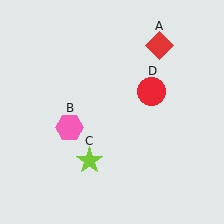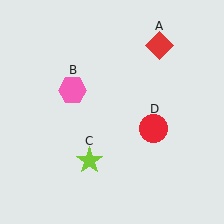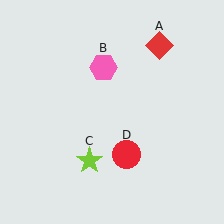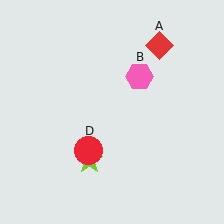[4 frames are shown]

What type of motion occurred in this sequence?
The pink hexagon (object B), red circle (object D) rotated clockwise around the center of the scene.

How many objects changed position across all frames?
2 objects changed position: pink hexagon (object B), red circle (object D).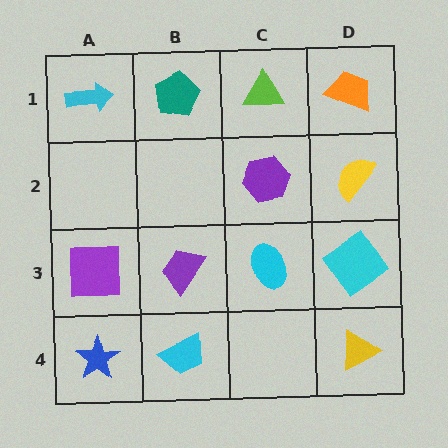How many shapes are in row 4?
3 shapes.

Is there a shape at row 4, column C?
No, that cell is empty.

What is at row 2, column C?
A purple hexagon.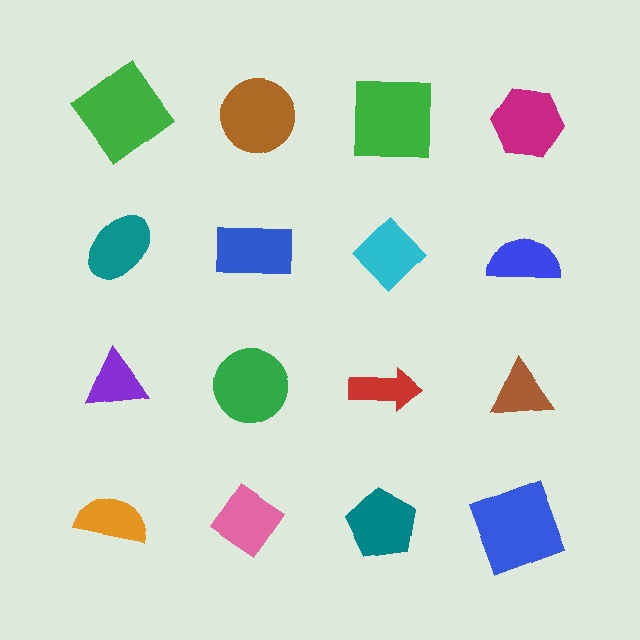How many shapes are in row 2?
4 shapes.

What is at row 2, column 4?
A blue semicircle.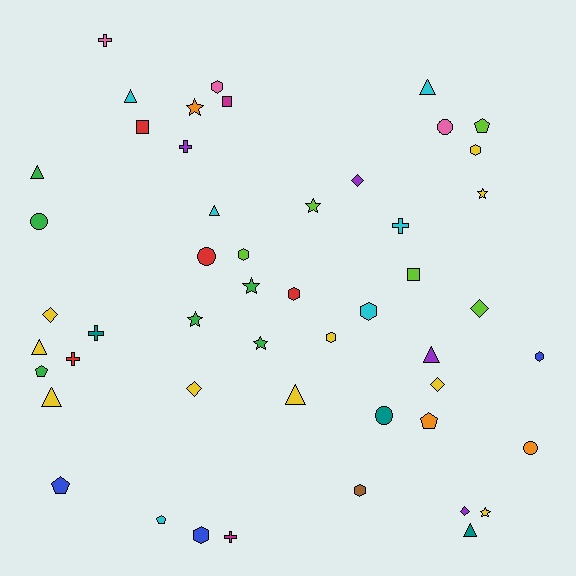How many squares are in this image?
There are 3 squares.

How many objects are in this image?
There are 50 objects.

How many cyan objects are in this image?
There are 6 cyan objects.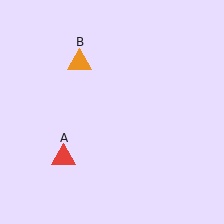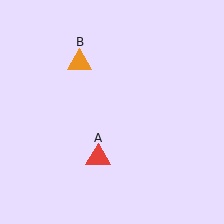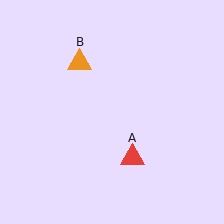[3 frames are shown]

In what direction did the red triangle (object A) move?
The red triangle (object A) moved right.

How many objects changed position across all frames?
1 object changed position: red triangle (object A).